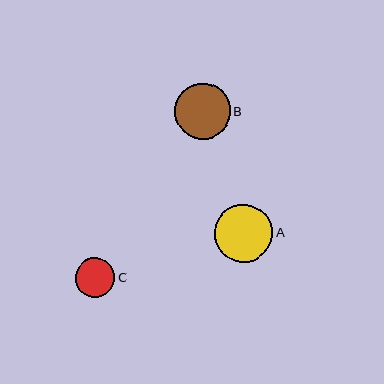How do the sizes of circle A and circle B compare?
Circle A and circle B are approximately the same size.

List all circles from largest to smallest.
From largest to smallest: A, B, C.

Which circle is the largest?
Circle A is the largest with a size of approximately 59 pixels.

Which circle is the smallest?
Circle C is the smallest with a size of approximately 40 pixels.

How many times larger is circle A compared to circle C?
Circle A is approximately 1.5 times the size of circle C.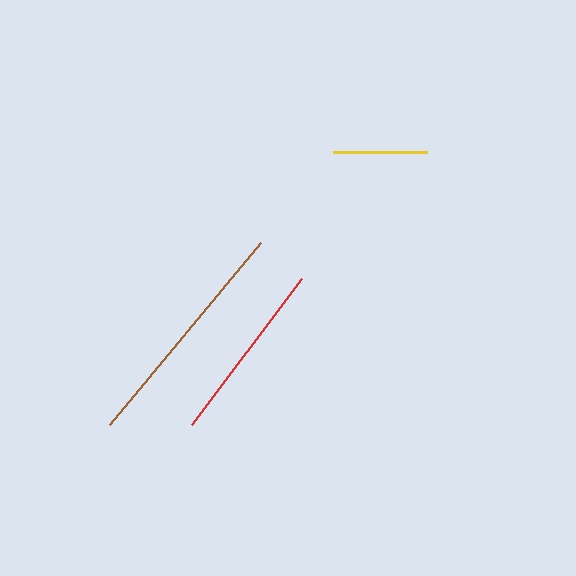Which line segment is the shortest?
The yellow line is the shortest at approximately 94 pixels.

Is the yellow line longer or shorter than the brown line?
The brown line is longer than the yellow line.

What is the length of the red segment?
The red segment is approximately 182 pixels long.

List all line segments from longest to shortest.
From longest to shortest: brown, red, yellow.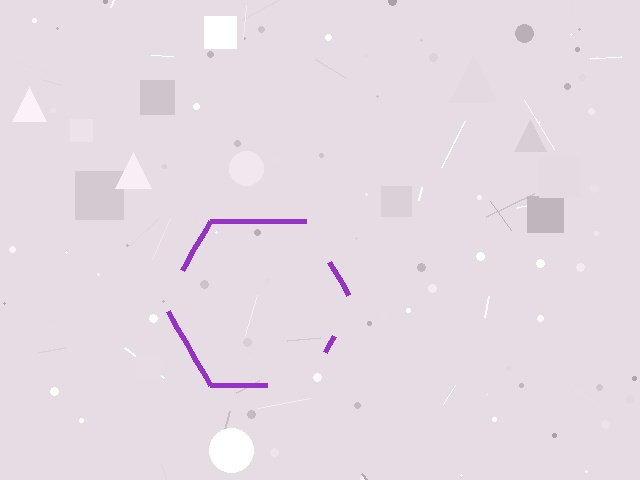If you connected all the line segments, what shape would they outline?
They would outline a hexagon.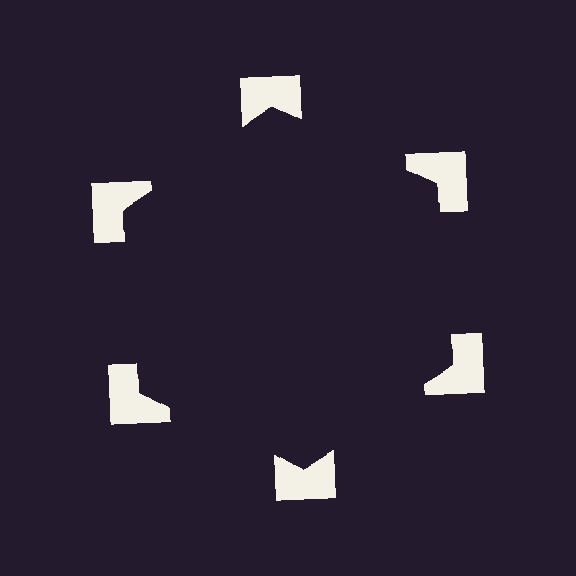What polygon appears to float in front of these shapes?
An illusory hexagon — its edges are inferred from the aligned wedge cuts in the notched squares, not physically drawn.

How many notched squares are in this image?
There are 6 — one at each vertex of the illusory hexagon.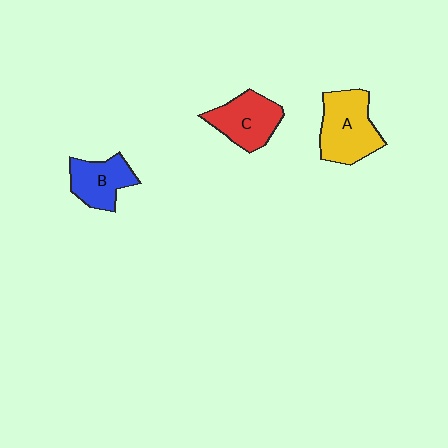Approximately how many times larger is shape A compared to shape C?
Approximately 1.2 times.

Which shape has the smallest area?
Shape B (blue).